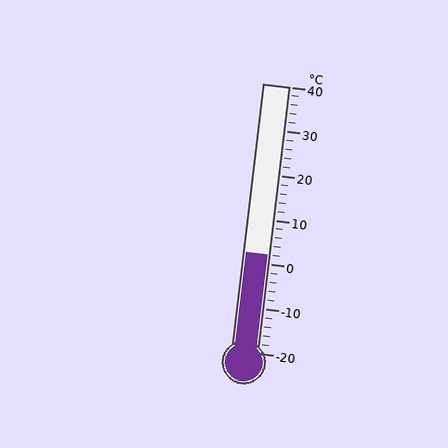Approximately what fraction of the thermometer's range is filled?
The thermometer is filled to approximately 35% of its range.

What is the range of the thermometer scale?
The thermometer scale ranges from -20°C to 40°C.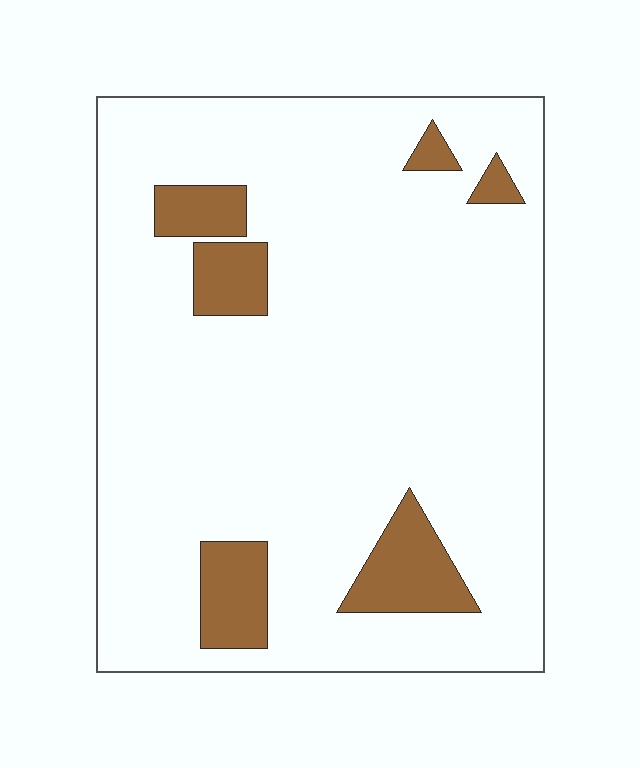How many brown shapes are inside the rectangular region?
6.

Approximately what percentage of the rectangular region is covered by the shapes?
Approximately 10%.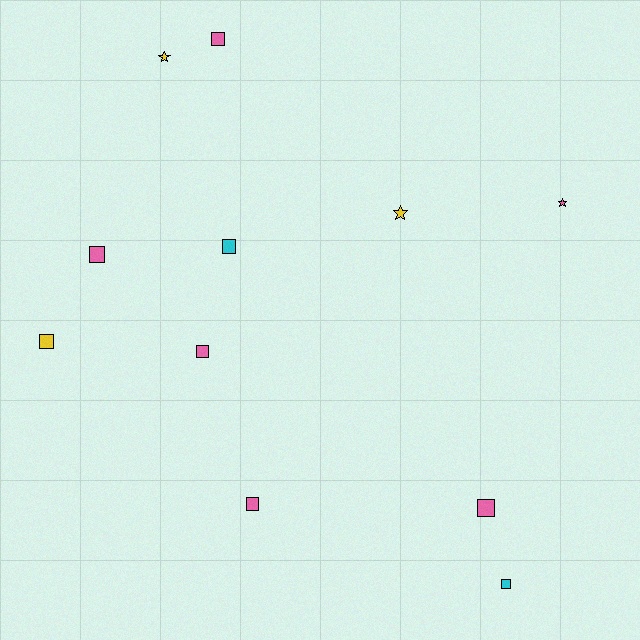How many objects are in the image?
There are 11 objects.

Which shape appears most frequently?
Square, with 8 objects.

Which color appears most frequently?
Pink, with 6 objects.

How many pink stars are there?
There is 1 pink star.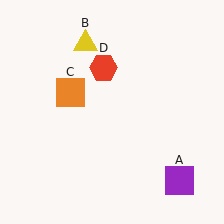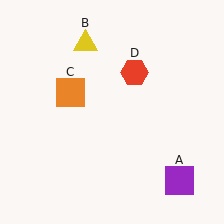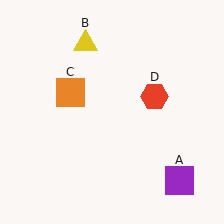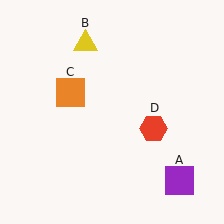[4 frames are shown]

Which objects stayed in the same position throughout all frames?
Purple square (object A) and yellow triangle (object B) and orange square (object C) remained stationary.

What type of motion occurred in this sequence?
The red hexagon (object D) rotated clockwise around the center of the scene.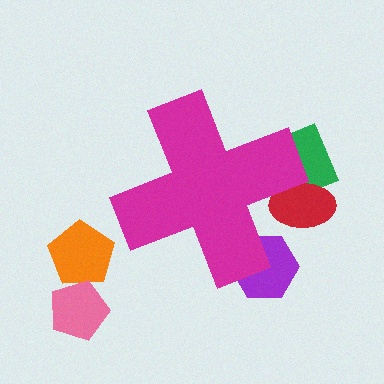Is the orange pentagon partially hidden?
No, the orange pentagon is fully visible.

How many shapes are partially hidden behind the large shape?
3 shapes are partially hidden.